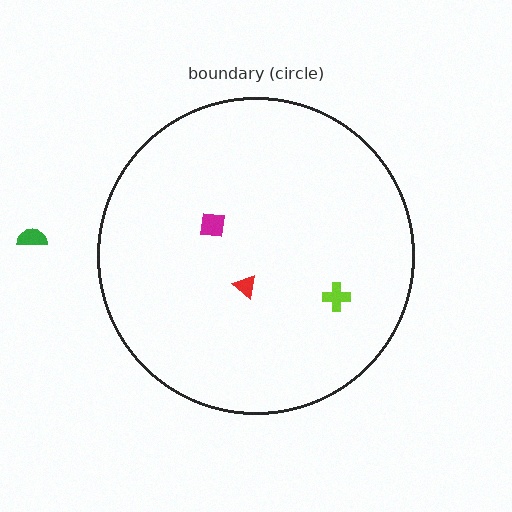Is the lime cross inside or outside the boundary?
Inside.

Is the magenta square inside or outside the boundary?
Inside.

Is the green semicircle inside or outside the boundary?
Outside.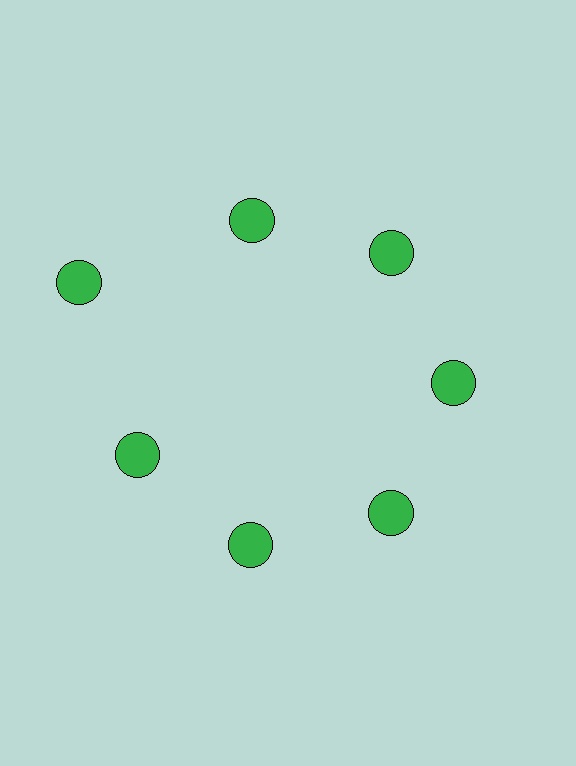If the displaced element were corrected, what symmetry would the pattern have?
It would have 7-fold rotational symmetry — the pattern would map onto itself every 51 degrees.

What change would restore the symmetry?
The symmetry would be restored by moving it inward, back onto the ring so that all 7 circles sit at equal angles and equal distance from the center.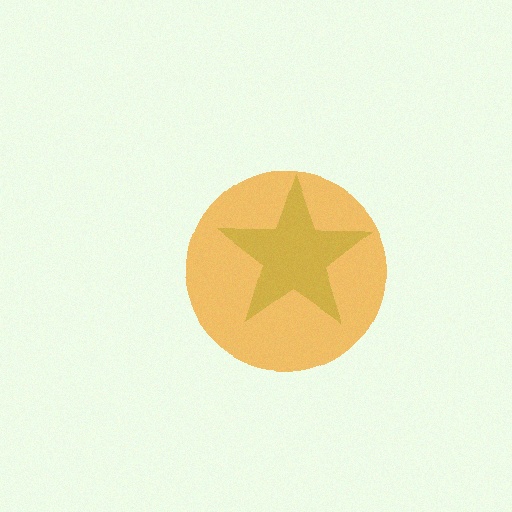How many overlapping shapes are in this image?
There are 2 overlapping shapes in the image.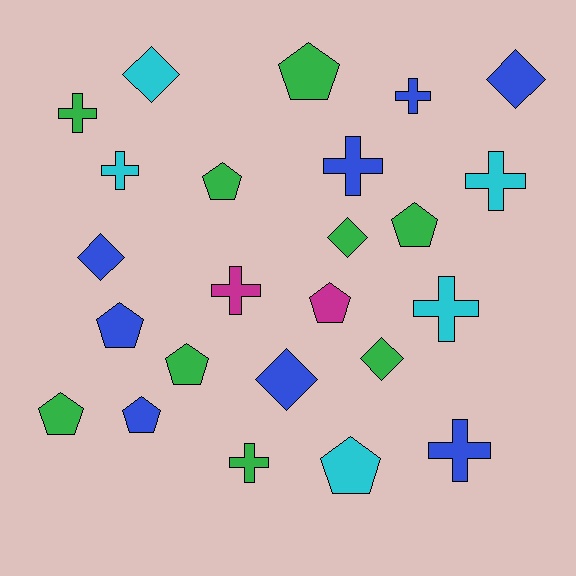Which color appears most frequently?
Green, with 9 objects.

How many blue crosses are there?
There are 3 blue crosses.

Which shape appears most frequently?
Pentagon, with 9 objects.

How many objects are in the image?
There are 24 objects.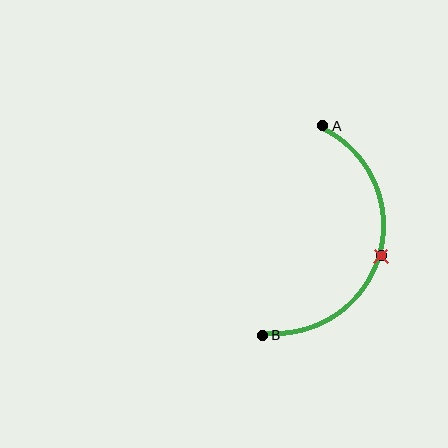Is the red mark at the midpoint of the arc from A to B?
Yes. The red mark lies on the arc at equal arc-length from both A and B — it is the arc midpoint.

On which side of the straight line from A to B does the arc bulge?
The arc bulges to the right of the straight line connecting A and B.